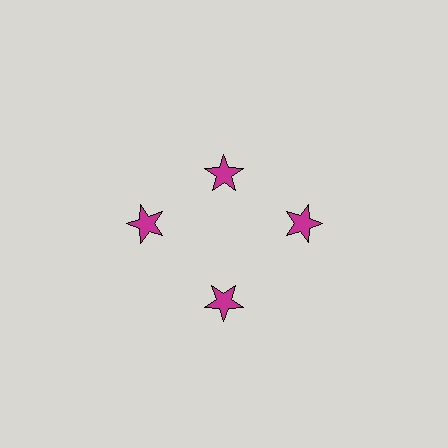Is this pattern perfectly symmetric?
No. The 4 magenta stars are arranged in a ring, but one element near the 12 o'clock position is pulled inward toward the center, breaking the 4-fold rotational symmetry.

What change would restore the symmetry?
The symmetry would be restored by moving it outward, back onto the ring so that all 4 stars sit at equal angles and equal distance from the center.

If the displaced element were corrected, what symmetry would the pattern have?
It would have 4-fold rotational symmetry — the pattern would map onto itself every 90 degrees.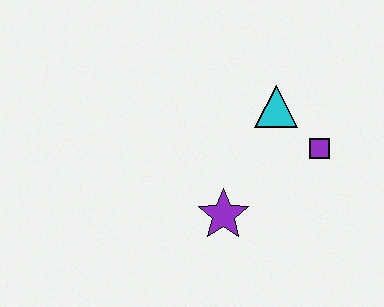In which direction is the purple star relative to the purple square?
The purple star is to the left of the purple square.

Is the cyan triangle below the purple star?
No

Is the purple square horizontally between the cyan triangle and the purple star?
No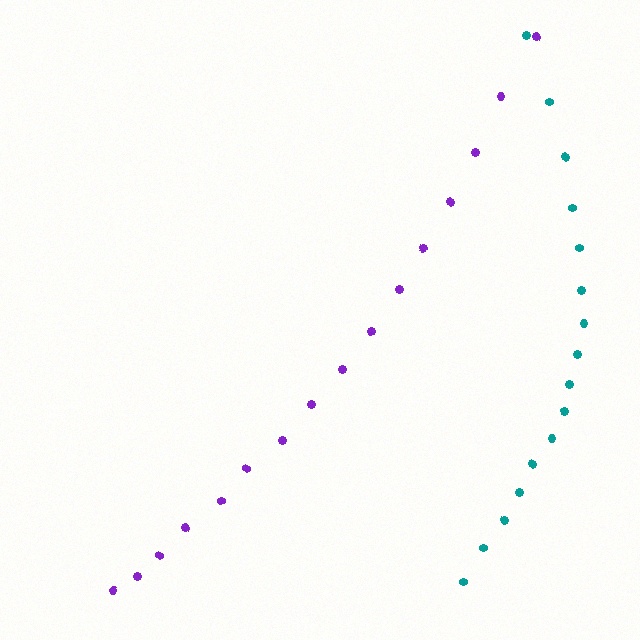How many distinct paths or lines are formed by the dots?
There are 2 distinct paths.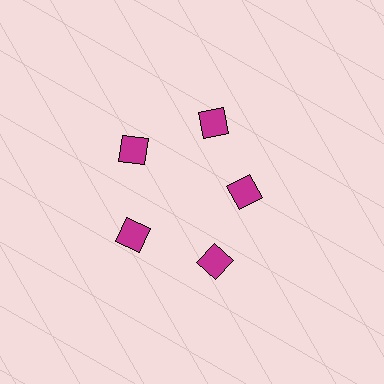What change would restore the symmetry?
The symmetry would be restored by moving it outward, back onto the ring so that all 5 diamonds sit at equal angles and equal distance from the center.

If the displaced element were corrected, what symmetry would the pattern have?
It would have 5-fold rotational symmetry — the pattern would map onto itself every 72 degrees.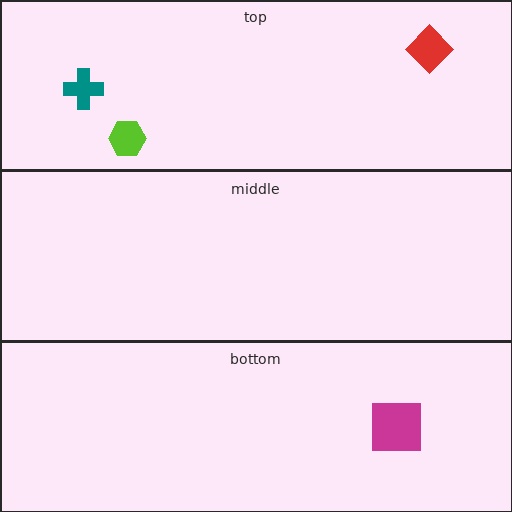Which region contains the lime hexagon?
The top region.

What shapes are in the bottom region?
The magenta square.